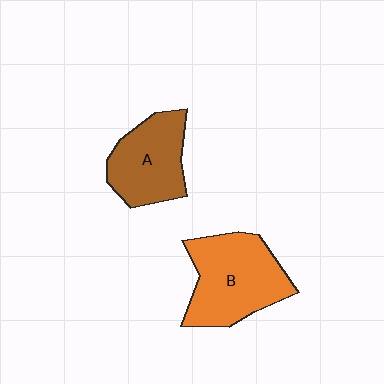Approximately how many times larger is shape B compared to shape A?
Approximately 1.3 times.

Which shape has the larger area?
Shape B (orange).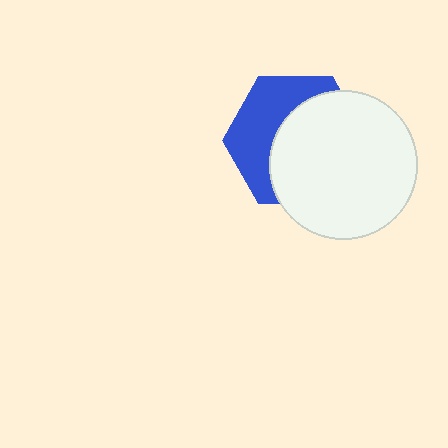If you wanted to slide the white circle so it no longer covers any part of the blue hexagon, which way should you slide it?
Slide it toward the lower-right — that is the most direct way to separate the two shapes.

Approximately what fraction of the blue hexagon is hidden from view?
Roughly 58% of the blue hexagon is hidden behind the white circle.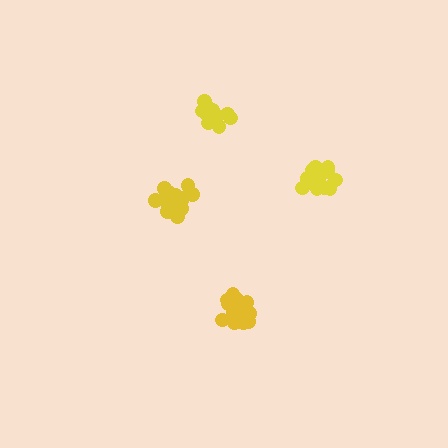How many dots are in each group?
Group 1: 14 dots, Group 2: 14 dots, Group 3: 18 dots, Group 4: 15 dots (61 total).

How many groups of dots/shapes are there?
There are 4 groups.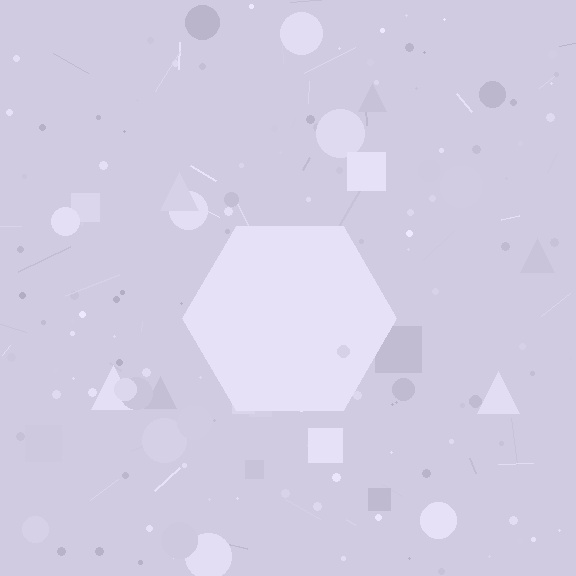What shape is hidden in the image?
A hexagon is hidden in the image.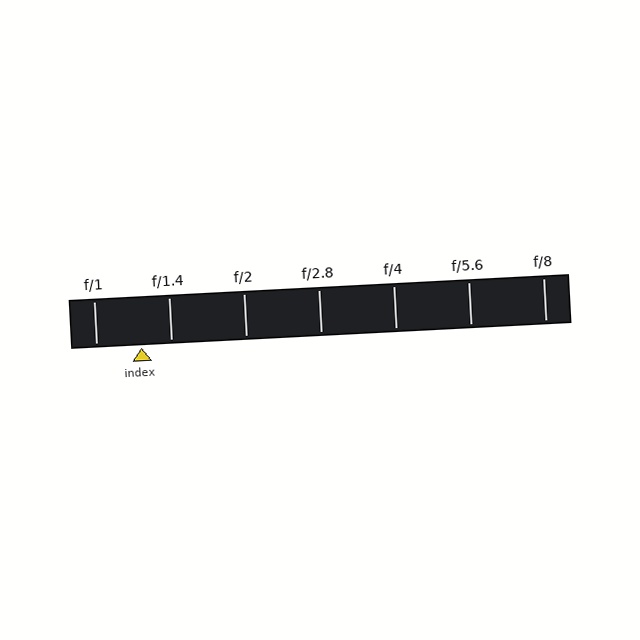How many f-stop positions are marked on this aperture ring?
There are 7 f-stop positions marked.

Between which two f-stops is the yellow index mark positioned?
The index mark is between f/1 and f/1.4.